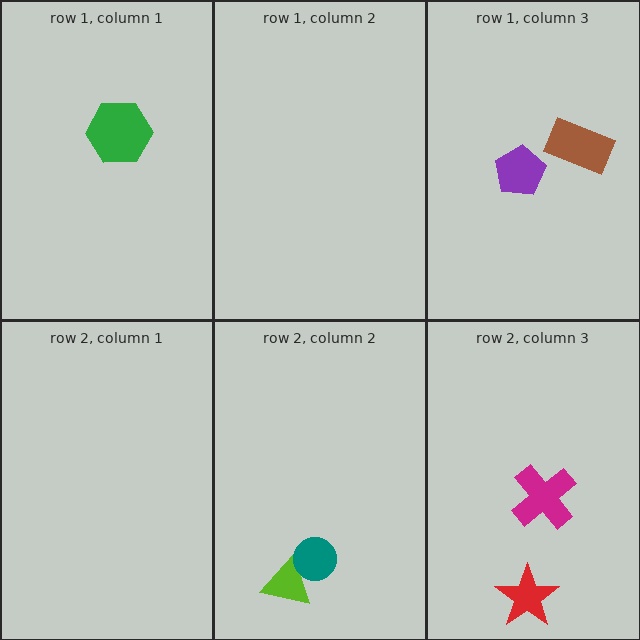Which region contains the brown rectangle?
The row 1, column 3 region.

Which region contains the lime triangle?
The row 2, column 2 region.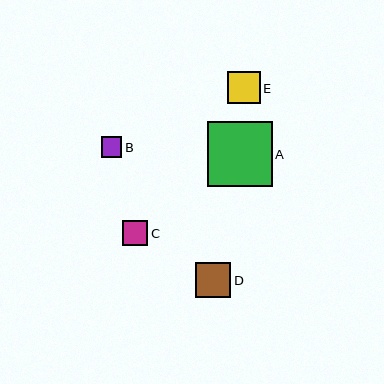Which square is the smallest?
Square B is the smallest with a size of approximately 21 pixels.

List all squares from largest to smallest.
From largest to smallest: A, D, E, C, B.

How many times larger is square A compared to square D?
Square A is approximately 1.8 times the size of square D.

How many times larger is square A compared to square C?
Square A is approximately 2.6 times the size of square C.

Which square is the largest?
Square A is the largest with a size of approximately 65 pixels.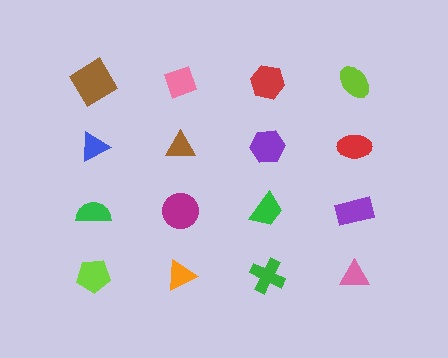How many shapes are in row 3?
4 shapes.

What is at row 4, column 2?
An orange triangle.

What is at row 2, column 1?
A blue triangle.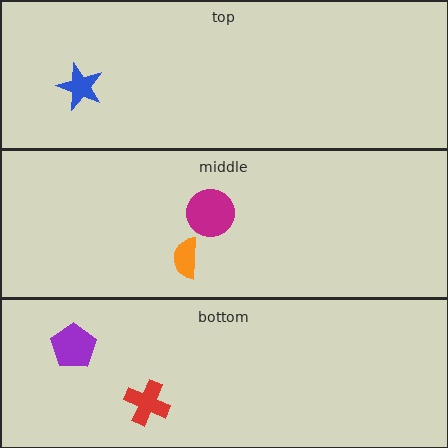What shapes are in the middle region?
The orange semicircle, the magenta circle.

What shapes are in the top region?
The blue star.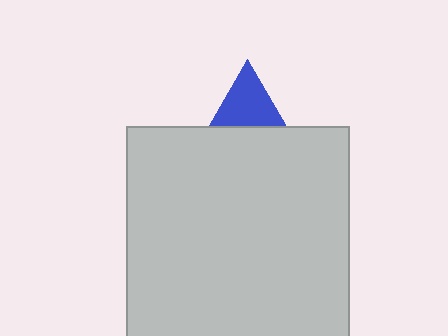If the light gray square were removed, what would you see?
You would see the complete blue triangle.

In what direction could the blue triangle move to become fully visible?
The blue triangle could move up. That would shift it out from behind the light gray square entirely.